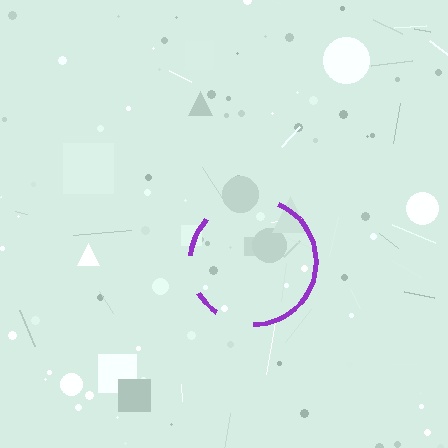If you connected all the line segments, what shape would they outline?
They would outline a circle.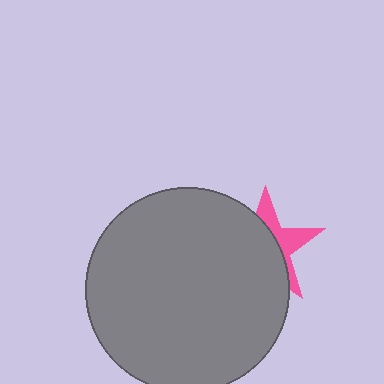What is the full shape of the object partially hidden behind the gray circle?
The partially hidden object is a pink star.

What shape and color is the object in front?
The object in front is a gray circle.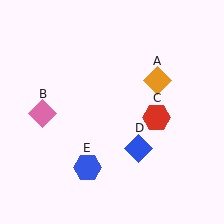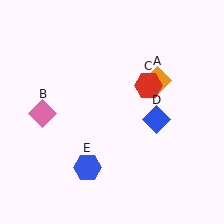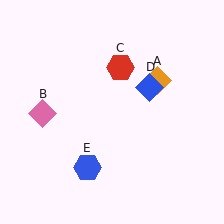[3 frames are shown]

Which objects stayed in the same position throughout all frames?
Orange diamond (object A) and pink diamond (object B) and blue hexagon (object E) remained stationary.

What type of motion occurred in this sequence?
The red hexagon (object C), blue diamond (object D) rotated counterclockwise around the center of the scene.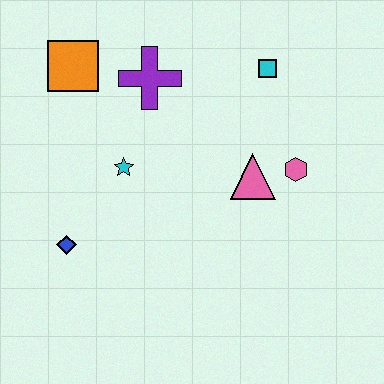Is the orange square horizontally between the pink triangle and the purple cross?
No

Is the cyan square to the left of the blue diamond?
No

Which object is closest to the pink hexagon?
The pink triangle is closest to the pink hexagon.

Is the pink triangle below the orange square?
Yes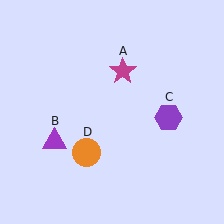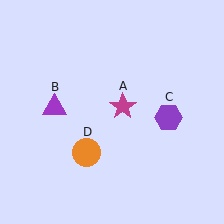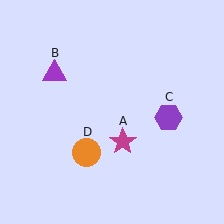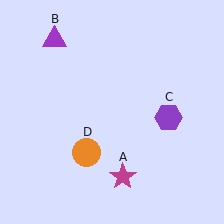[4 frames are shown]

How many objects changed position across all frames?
2 objects changed position: magenta star (object A), purple triangle (object B).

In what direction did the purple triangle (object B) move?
The purple triangle (object B) moved up.